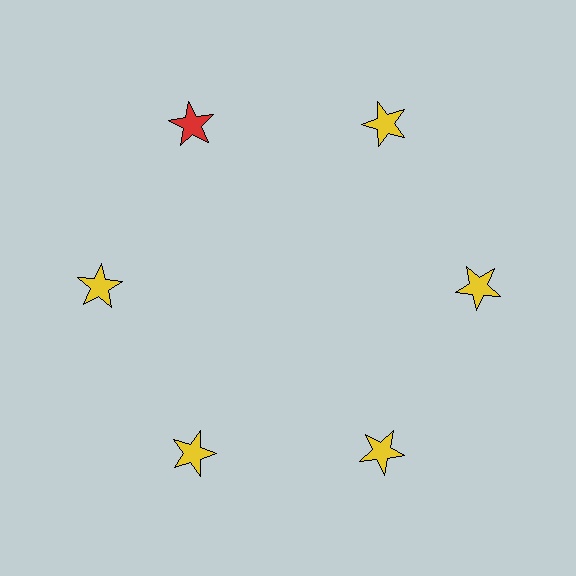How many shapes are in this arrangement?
There are 6 shapes arranged in a ring pattern.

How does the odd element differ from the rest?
It has a different color: red instead of yellow.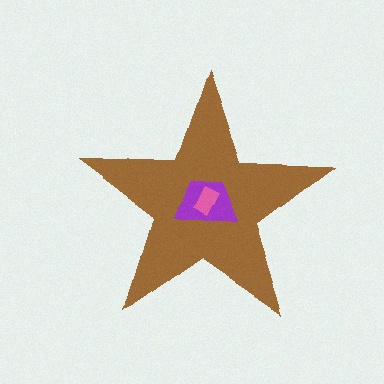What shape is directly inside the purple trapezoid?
The pink rectangle.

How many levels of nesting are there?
3.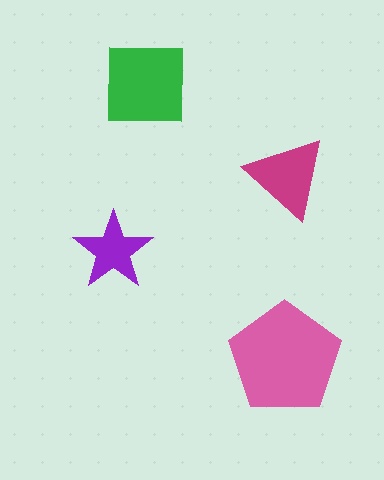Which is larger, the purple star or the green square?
The green square.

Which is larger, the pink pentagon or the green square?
The pink pentagon.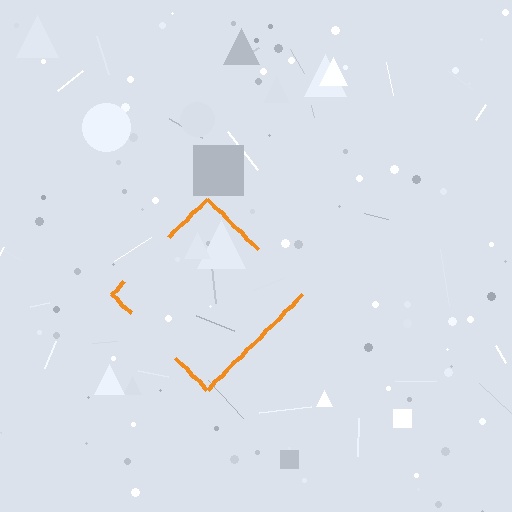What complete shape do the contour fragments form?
The contour fragments form a diamond.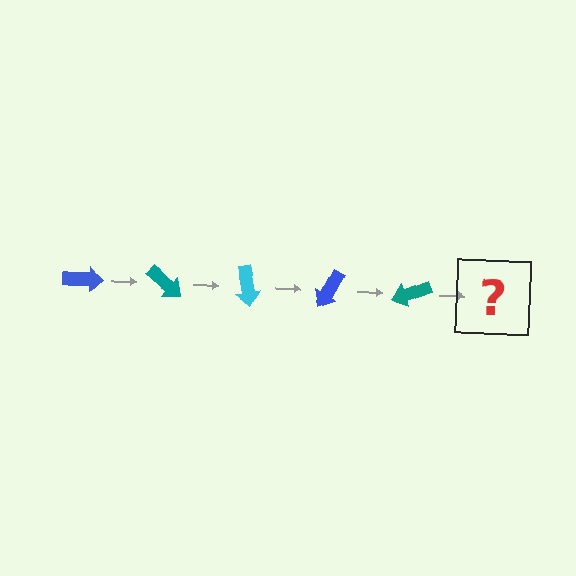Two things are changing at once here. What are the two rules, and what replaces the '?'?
The two rules are that it rotates 40 degrees each step and the color cycles through blue, teal, and cyan. The '?' should be a cyan arrow, rotated 200 degrees from the start.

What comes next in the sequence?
The next element should be a cyan arrow, rotated 200 degrees from the start.